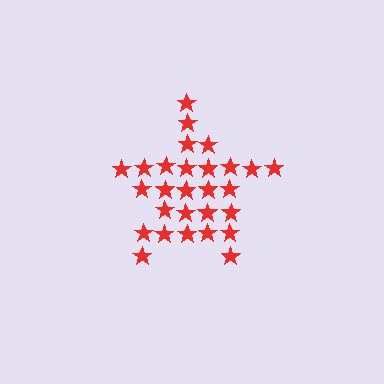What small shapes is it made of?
It is made of small stars.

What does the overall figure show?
The overall figure shows a star.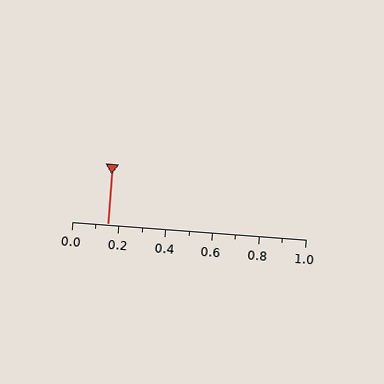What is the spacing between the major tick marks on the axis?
The major ticks are spaced 0.2 apart.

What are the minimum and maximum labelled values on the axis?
The axis runs from 0.0 to 1.0.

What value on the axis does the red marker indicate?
The marker indicates approximately 0.15.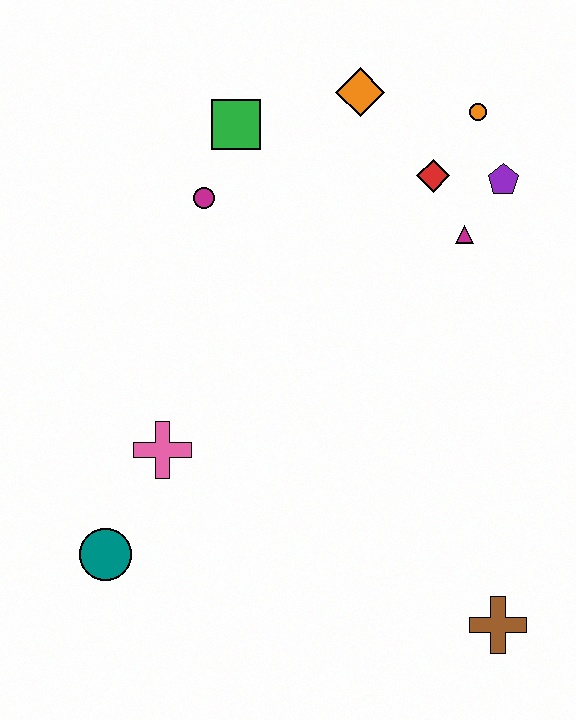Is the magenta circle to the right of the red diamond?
No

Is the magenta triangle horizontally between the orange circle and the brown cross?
No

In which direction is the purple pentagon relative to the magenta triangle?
The purple pentagon is above the magenta triangle.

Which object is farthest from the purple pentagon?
The teal circle is farthest from the purple pentagon.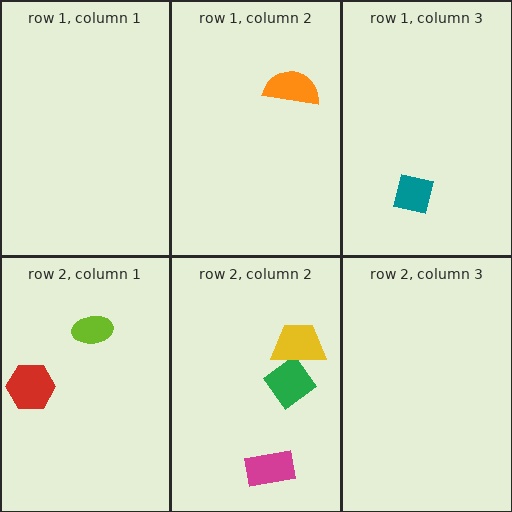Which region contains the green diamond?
The row 2, column 2 region.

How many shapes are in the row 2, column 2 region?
3.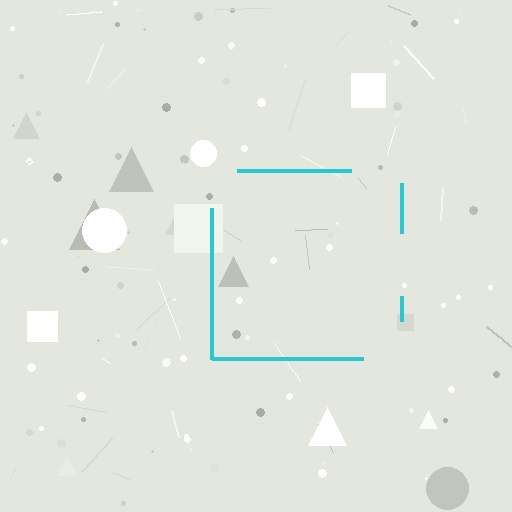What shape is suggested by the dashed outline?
The dashed outline suggests a square.